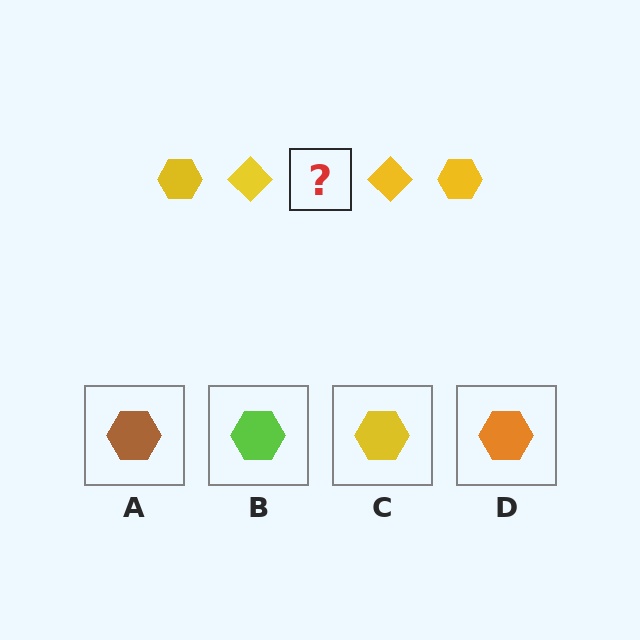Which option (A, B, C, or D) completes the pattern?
C.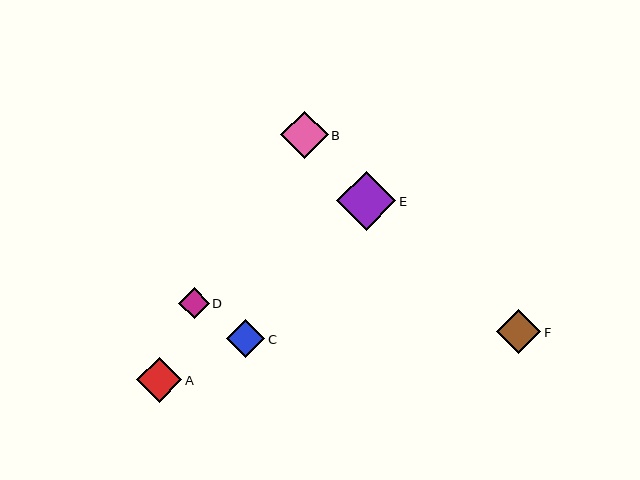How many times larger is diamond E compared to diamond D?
Diamond E is approximately 2.0 times the size of diamond D.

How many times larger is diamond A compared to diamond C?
Diamond A is approximately 1.2 times the size of diamond C.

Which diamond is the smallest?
Diamond D is the smallest with a size of approximately 30 pixels.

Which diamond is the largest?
Diamond E is the largest with a size of approximately 59 pixels.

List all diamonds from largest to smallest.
From largest to smallest: E, B, A, F, C, D.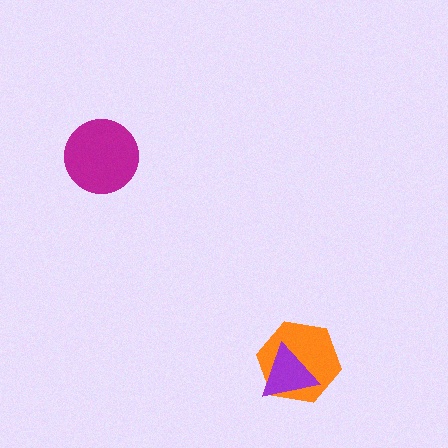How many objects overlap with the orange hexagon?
1 object overlaps with the orange hexagon.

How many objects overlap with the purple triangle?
1 object overlaps with the purple triangle.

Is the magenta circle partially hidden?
No, no other shape covers it.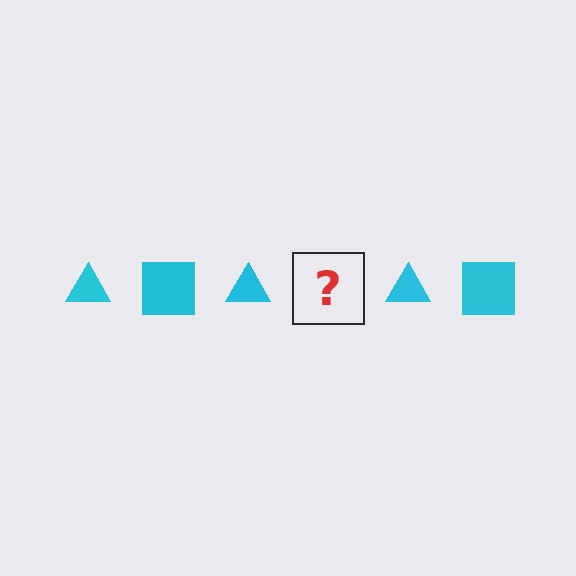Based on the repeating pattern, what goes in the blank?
The blank should be a cyan square.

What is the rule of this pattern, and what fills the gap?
The rule is that the pattern cycles through triangle, square shapes in cyan. The gap should be filled with a cyan square.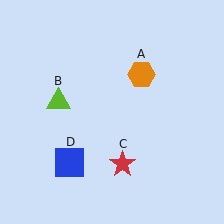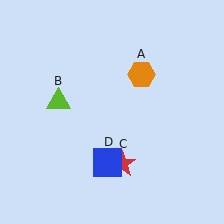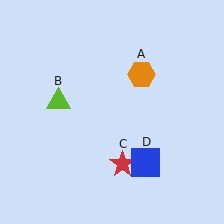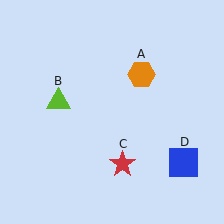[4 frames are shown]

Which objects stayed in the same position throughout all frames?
Orange hexagon (object A) and lime triangle (object B) and red star (object C) remained stationary.